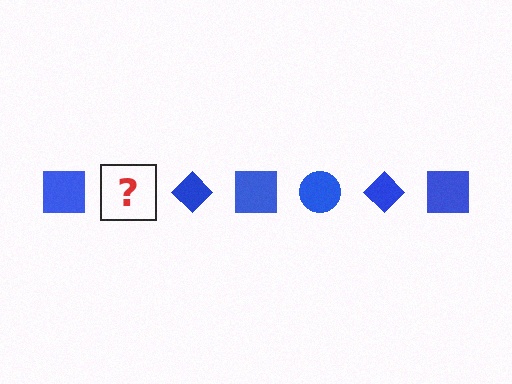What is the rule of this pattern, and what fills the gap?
The rule is that the pattern cycles through square, circle, diamond shapes in blue. The gap should be filled with a blue circle.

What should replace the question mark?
The question mark should be replaced with a blue circle.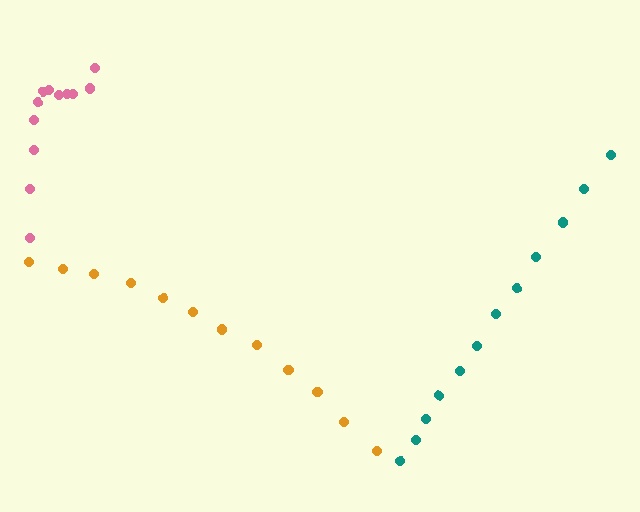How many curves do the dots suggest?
There are 3 distinct paths.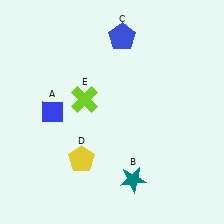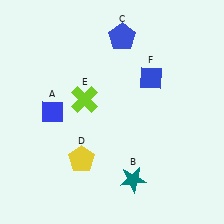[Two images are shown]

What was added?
A blue diamond (F) was added in Image 2.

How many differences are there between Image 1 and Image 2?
There is 1 difference between the two images.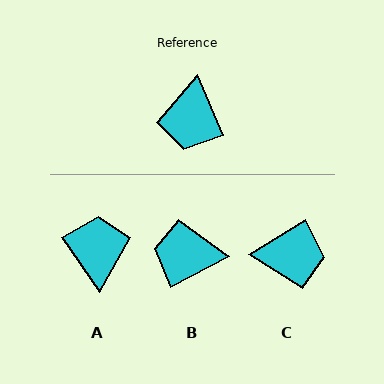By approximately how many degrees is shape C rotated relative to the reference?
Approximately 98 degrees counter-clockwise.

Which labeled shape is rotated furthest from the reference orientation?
A, about 169 degrees away.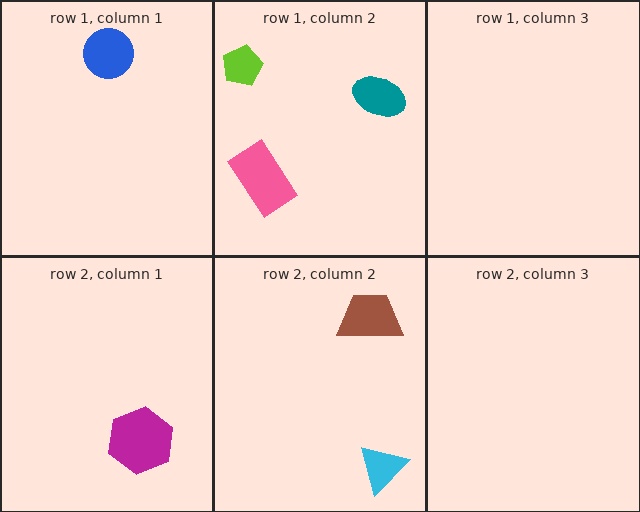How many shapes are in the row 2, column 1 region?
1.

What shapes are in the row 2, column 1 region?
The magenta hexagon.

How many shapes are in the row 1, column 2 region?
3.